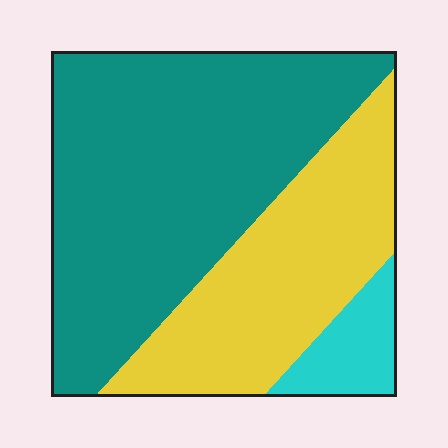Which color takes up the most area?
Teal, at roughly 60%.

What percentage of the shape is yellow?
Yellow takes up about one third (1/3) of the shape.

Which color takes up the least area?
Cyan, at roughly 10%.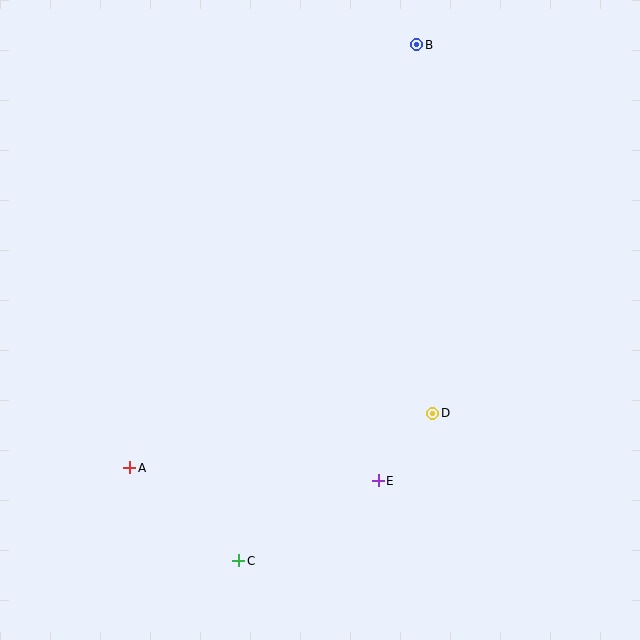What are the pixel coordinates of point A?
Point A is at (130, 468).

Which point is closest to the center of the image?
Point D at (433, 413) is closest to the center.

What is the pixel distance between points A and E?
The distance between A and E is 249 pixels.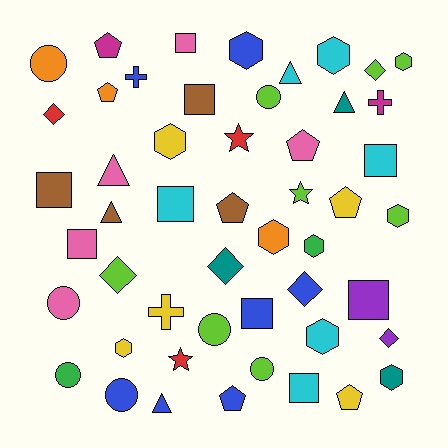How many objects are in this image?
There are 50 objects.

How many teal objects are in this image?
There are 3 teal objects.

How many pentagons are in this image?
There are 7 pentagons.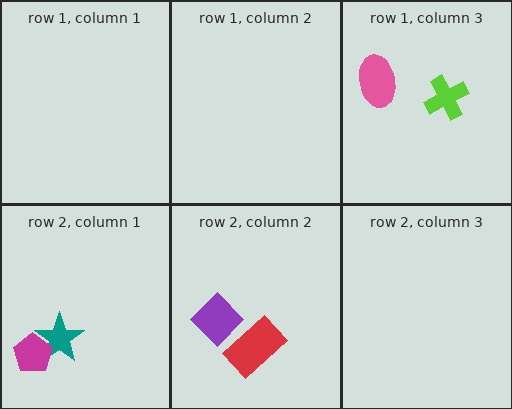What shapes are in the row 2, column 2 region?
The purple diamond, the red rectangle.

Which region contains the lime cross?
The row 1, column 3 region.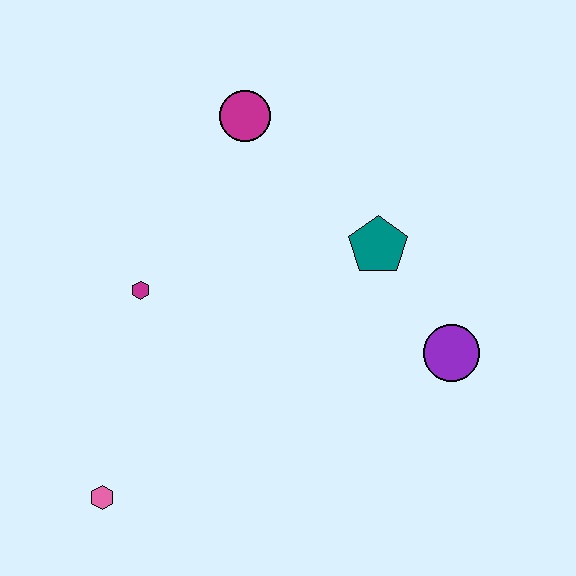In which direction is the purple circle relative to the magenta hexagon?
The purple circle is to the right of the magenta hexagon.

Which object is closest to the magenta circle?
The teal pentagon is closest to the magenta circle.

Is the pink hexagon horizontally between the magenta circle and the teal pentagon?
No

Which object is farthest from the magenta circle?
The pink hexagon is farthest from the magenta circle.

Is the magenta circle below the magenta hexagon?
No